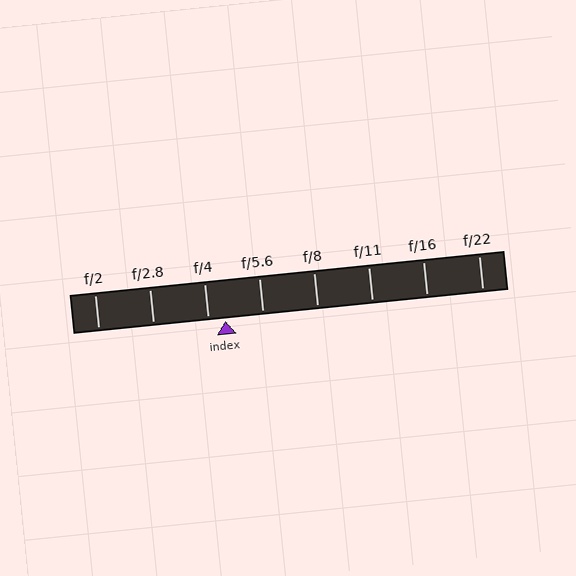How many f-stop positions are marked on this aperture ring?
There are 8 f-stop positions marked.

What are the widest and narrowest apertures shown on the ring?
The widest aperture shown is f/2 and the narrowest is f/22.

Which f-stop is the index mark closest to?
The index mark is closest to f/4.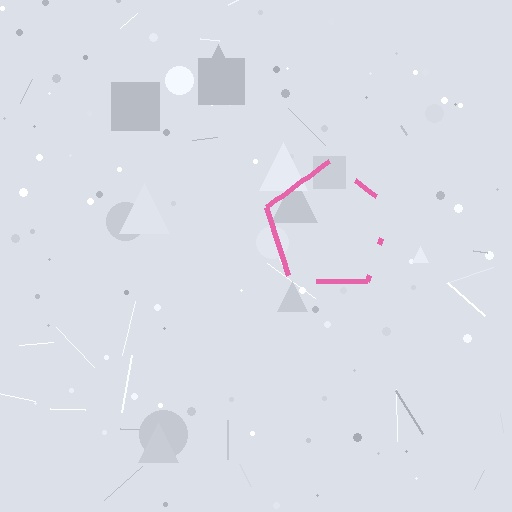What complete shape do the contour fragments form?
The contour fragments form a pentagon.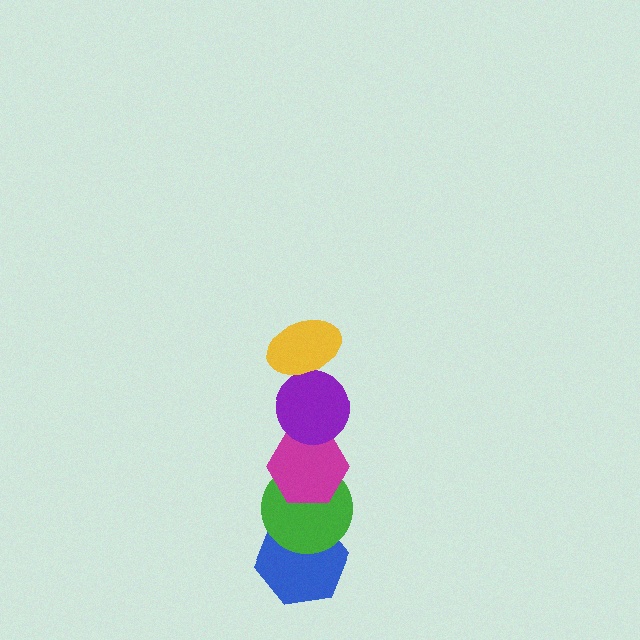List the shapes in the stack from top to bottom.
From top to bottom: the yellow ellipse, the purple circle, the magenta hexagon, the green circle, the blue hexagon.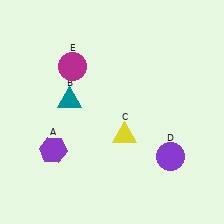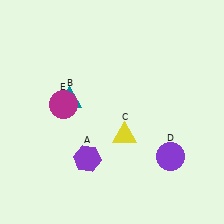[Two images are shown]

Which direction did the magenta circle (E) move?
The magenta circle (E) moved down.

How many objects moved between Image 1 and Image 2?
2 objects moved between the two images.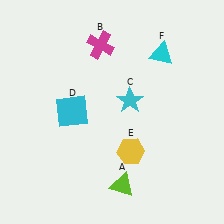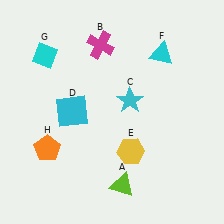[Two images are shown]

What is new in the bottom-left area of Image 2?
An orange pentagon (H) was added in the bottom-left area of Image 2.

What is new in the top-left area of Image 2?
A cyan diamond (G) was added in the top-left area of Image 2.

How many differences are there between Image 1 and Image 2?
There are 2 differences between the two images.